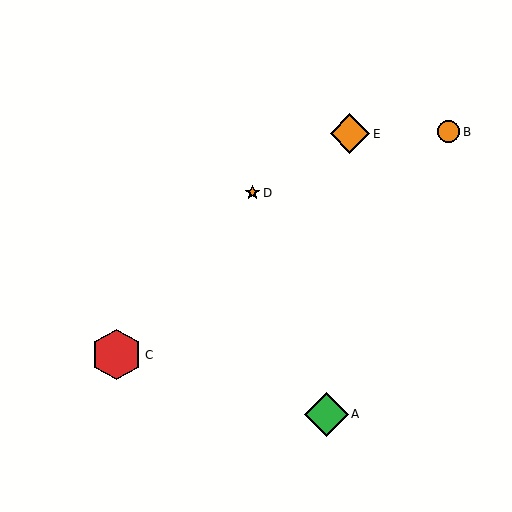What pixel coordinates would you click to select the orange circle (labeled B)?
Click at (449, 132) to select the orange circle B.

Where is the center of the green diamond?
The center of the green diamond is at (326, 414).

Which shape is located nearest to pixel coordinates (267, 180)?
The orange star (labeled D) at (252, 193) is nearest to that location.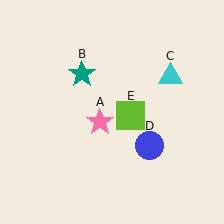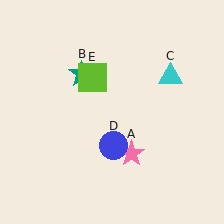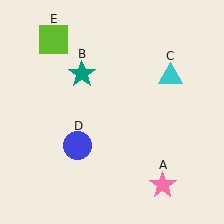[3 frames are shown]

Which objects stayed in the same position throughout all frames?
Teal star (object B) and cyan triangle (object C) remained stationary.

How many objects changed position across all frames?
3 objects changed position: pink star (object A), blue circle (object D), lime square (object E).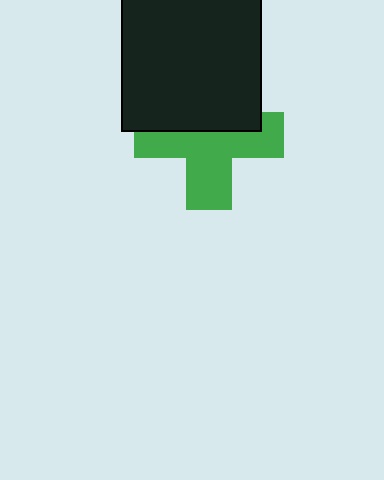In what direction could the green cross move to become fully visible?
The green cross could move down. That would shift it out from behind the black rectangle entirely.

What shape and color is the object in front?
The object in front is a black rectangle.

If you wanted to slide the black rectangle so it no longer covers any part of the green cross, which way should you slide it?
Slide it up — that is the most direct way to separate the two shapes.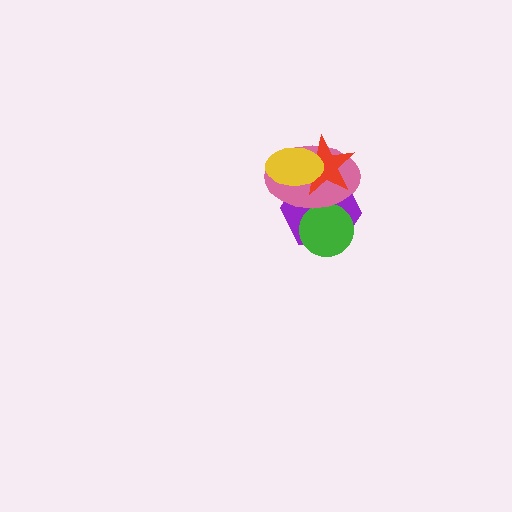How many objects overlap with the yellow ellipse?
3 objects overlap with the yellow ellipse.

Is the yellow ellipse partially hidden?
No, no other shape covers it.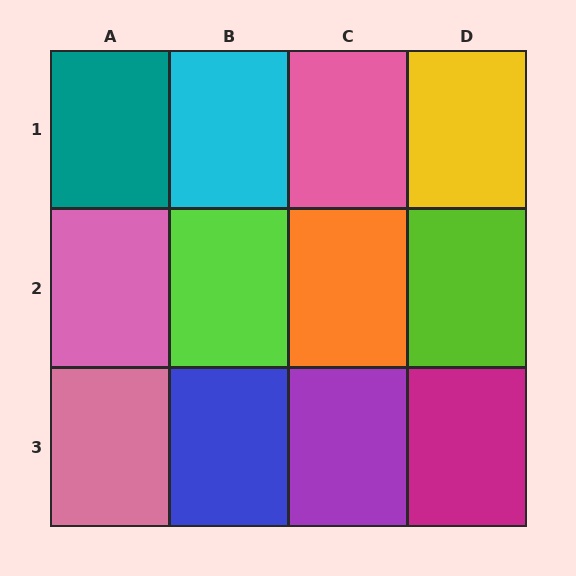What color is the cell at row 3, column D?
Magenta.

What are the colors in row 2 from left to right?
Pink, lime, orange, lime.